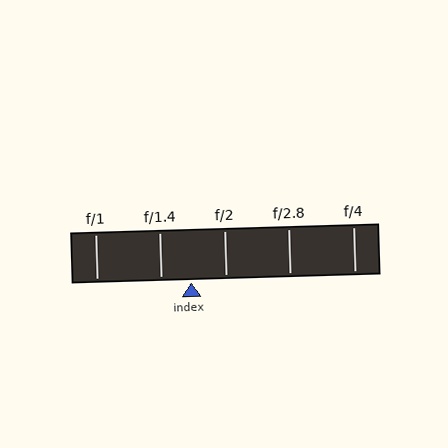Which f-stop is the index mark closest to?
The index mark is closest to f/1.4.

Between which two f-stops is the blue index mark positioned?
The index mark is between f/1.4 and f/2.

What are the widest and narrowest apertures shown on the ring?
The widest aperture shown is f/1 and the narrowest is f/4.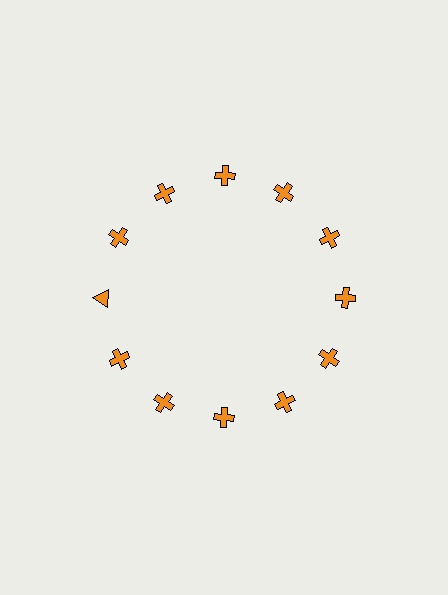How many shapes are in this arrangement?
There are 12 shapes arranged in a ring pattern.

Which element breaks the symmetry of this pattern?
The orange triangle at roughly the 9 o'clock position breaks the symmetry. All other shapes are orange crosses.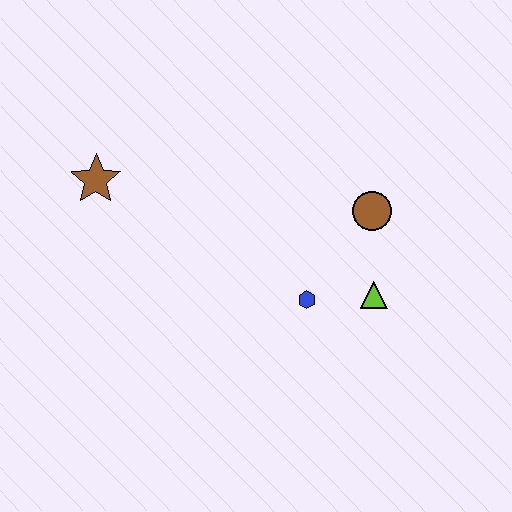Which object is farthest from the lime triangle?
The brown star is farthest from the lime triangle.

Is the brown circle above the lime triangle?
Yes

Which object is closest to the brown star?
The blue hexagon is closest to the brown star.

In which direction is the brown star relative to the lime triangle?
The brown star is to the left of the lime triangle.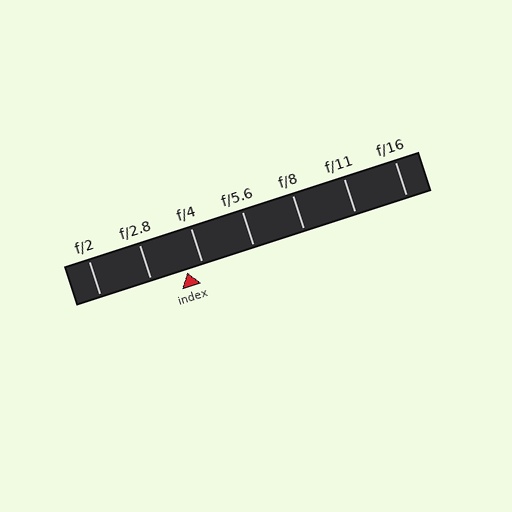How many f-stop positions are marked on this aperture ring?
There are 7 f-stop positions marked.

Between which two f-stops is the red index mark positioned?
The index mark is between f/2.8 and f/4.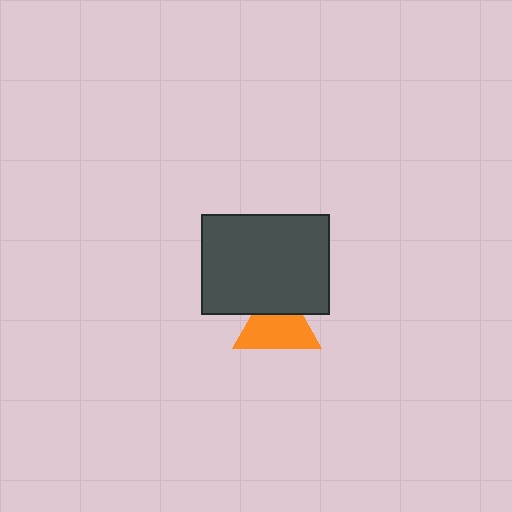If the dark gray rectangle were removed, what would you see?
You would see the complete orange triangle.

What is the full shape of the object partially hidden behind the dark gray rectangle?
The partially hidden object is an orange triangle.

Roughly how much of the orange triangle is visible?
Most of it is visible (roughly 67%).